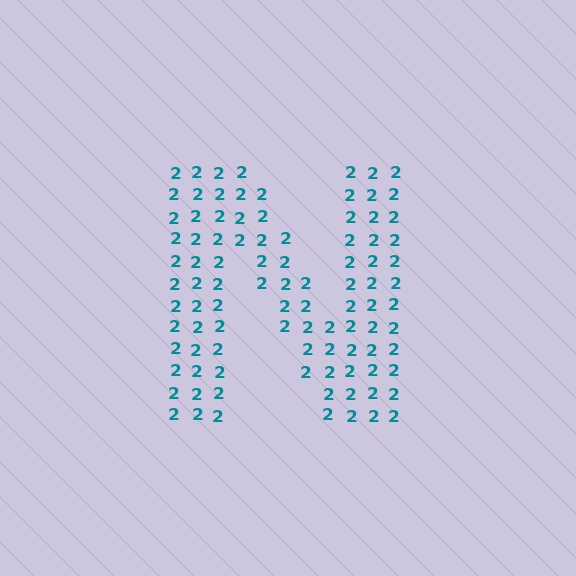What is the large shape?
The large shape is the letter N.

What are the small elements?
The small elements are digit 2's.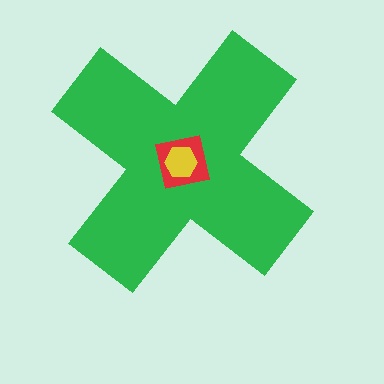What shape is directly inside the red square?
The yellow hexagon.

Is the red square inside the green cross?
Yes.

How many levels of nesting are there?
3.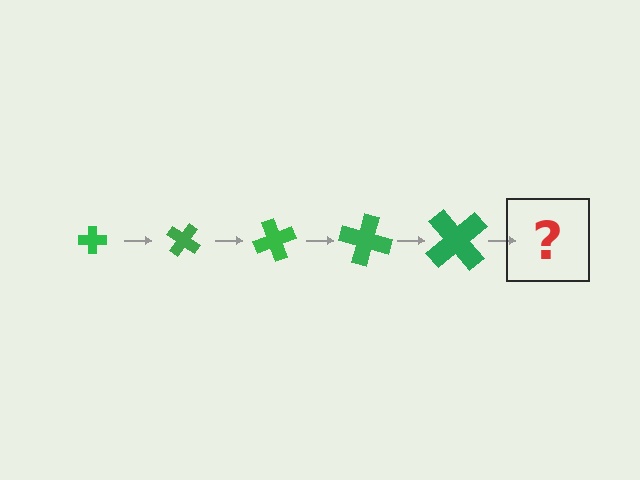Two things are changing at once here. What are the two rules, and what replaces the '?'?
The two rules are that the cross grows larger each step and it rotates 35 degrees each step. The '?' should be a cross, larger than the previous one and rotated 175 degrees from the start.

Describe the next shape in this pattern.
It should be a cross, larger than the previous one and rotated 175 degrees from the start.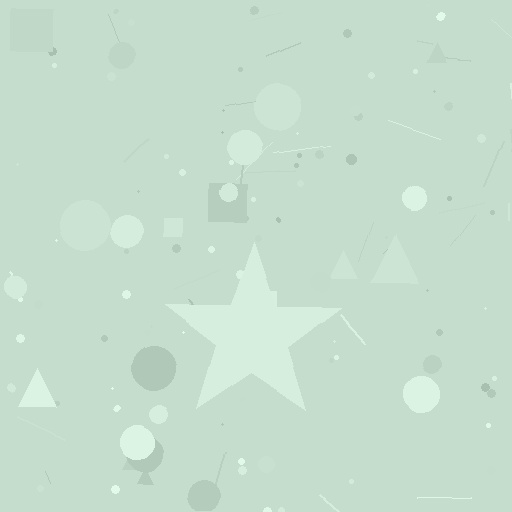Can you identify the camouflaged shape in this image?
The camouflaged shape is a star.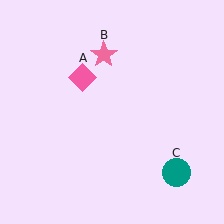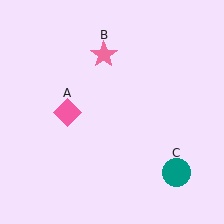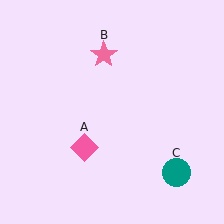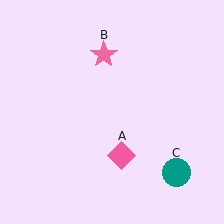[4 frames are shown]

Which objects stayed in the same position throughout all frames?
Pink star (object B) and teal circle (object C) remained stationary.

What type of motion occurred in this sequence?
The pink diamond (object A) rotated counterclockwise around the center of the scene.